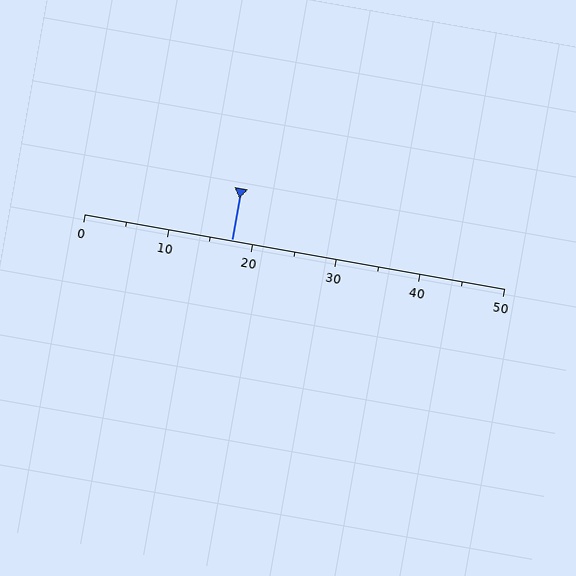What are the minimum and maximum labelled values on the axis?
The axis runs from 0 to 50.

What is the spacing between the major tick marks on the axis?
The major ticks are spaced 10 apart.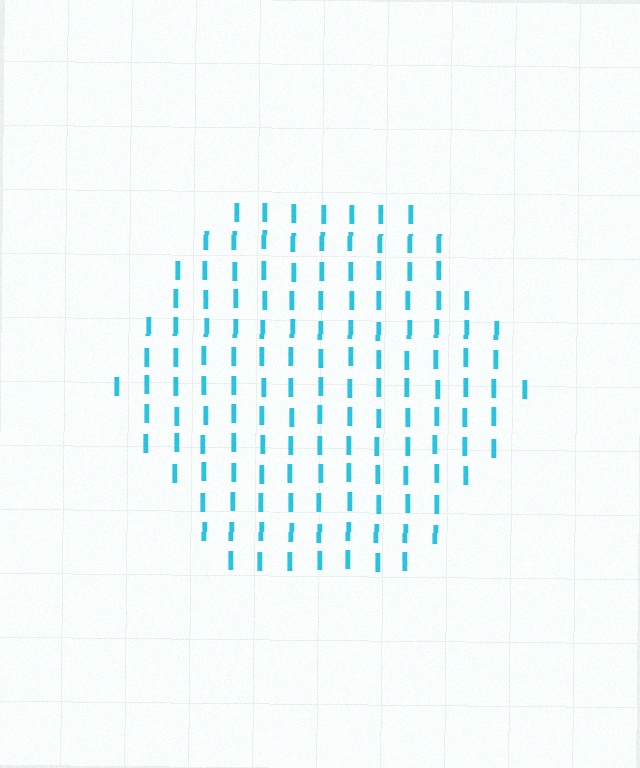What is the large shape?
The large shape is a hexagon.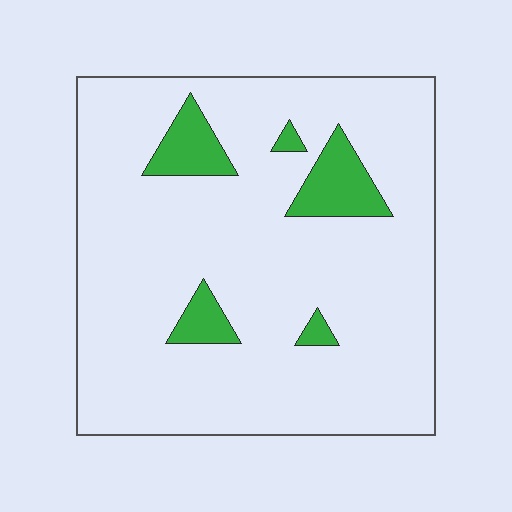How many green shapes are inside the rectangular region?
5.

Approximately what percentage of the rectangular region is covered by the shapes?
Approximately 10%.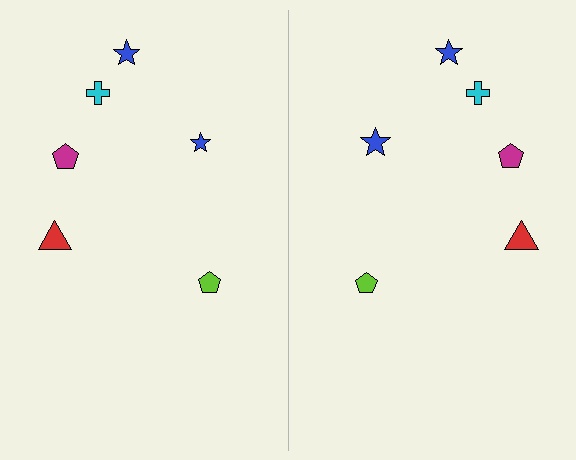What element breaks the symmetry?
The blue star on the right side has a different size than its mirror counterpart.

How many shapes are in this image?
There are 12 shapes in this image.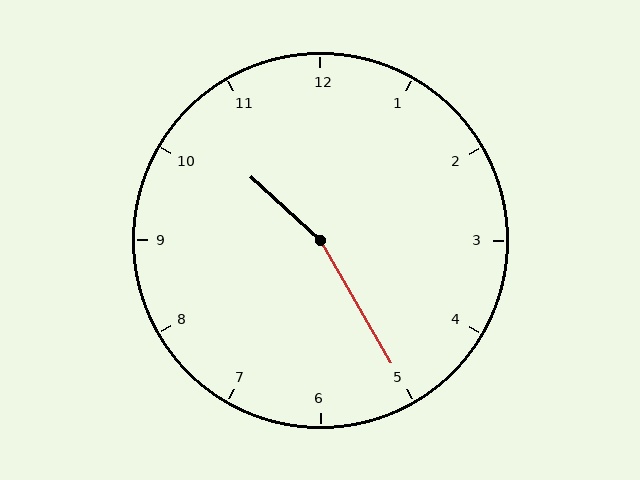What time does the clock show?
10:25.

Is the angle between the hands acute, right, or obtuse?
It is obtuse.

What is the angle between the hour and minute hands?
Approximately 162 degrees.